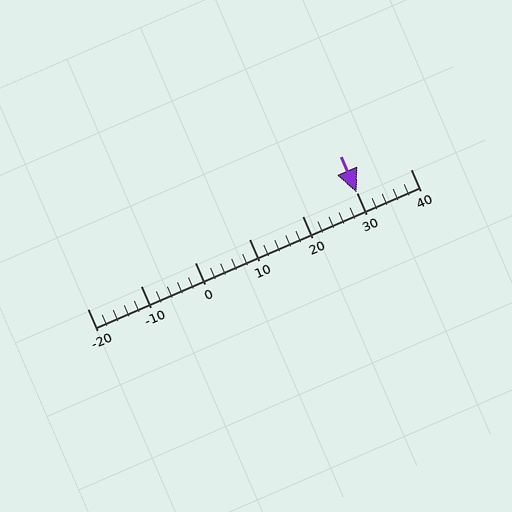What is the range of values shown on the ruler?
The ruler shows values from -20 to 40.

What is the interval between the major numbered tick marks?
The major tick marks are spaced 10 units apart.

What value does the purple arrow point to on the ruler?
The purple arrow points to approximately 30.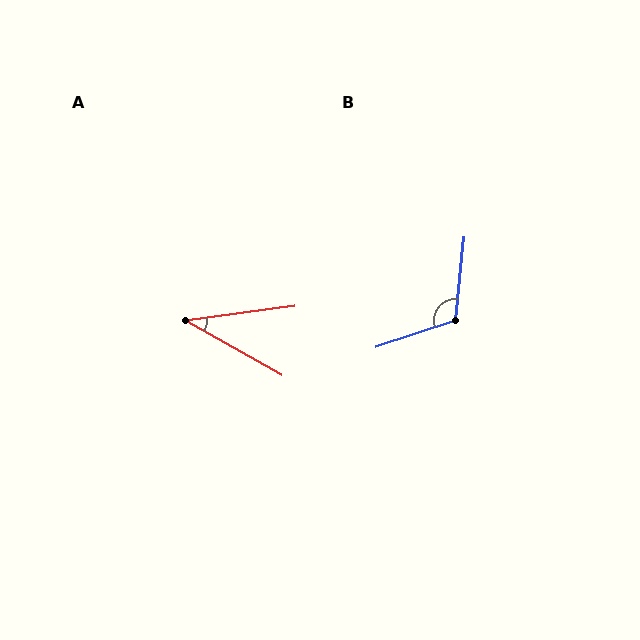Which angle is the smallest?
A, at approximately 37 degrees.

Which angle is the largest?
B, at approximately 114 degrees.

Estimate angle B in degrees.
Approximately 114 degrees.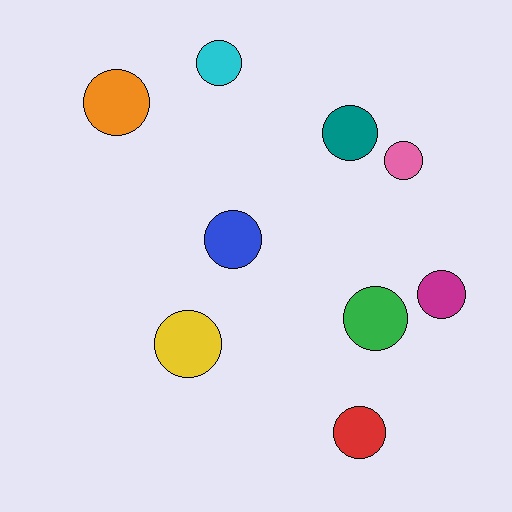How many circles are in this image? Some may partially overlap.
There are 9 circles.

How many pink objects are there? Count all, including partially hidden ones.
There is 1 pink object.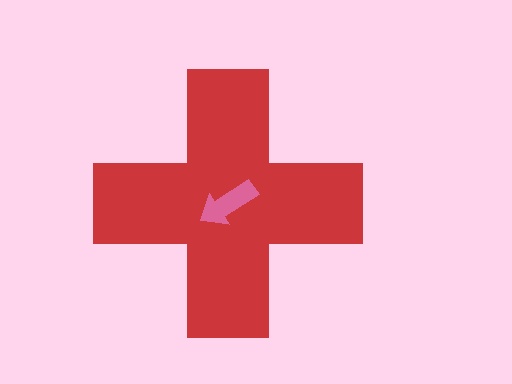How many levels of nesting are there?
2.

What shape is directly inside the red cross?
The pink arrow.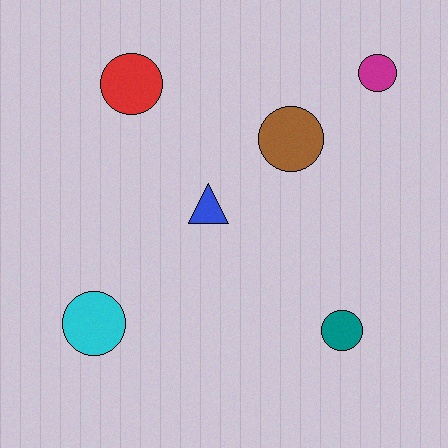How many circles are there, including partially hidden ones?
There are 5 circles.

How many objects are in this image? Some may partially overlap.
There are 6 objects.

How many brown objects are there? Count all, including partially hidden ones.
There is 1 brown object.